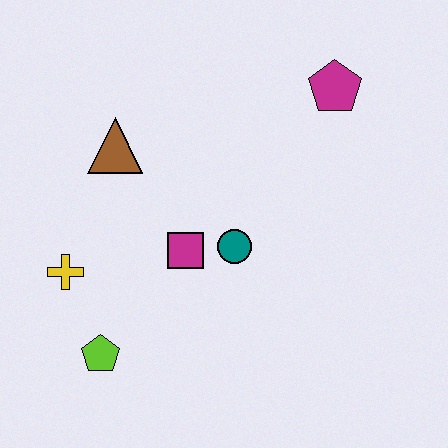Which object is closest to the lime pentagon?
The yellow cross is closest to the lime pentagon.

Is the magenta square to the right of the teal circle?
No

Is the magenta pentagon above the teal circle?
Yes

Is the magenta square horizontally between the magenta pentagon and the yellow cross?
Yes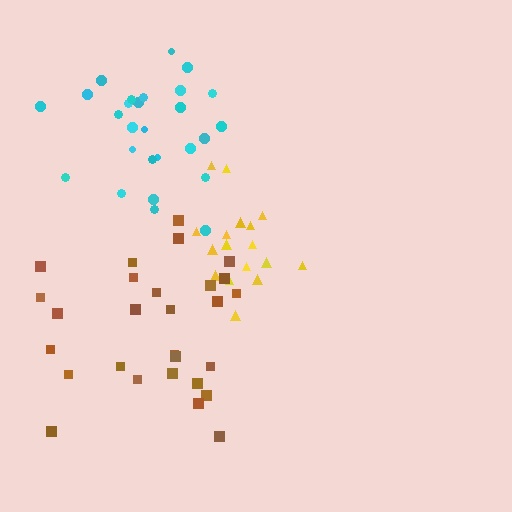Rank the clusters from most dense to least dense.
yellow, cyan, brown.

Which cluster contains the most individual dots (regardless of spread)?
Cyan (28).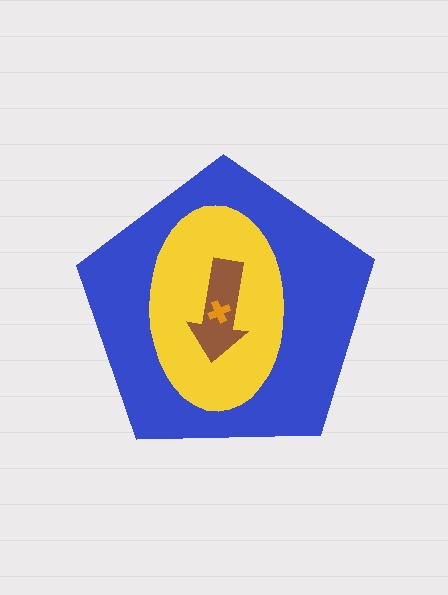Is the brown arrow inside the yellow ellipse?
Yes.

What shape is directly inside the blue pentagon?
The yellow ellipse.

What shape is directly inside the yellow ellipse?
The brown arrow.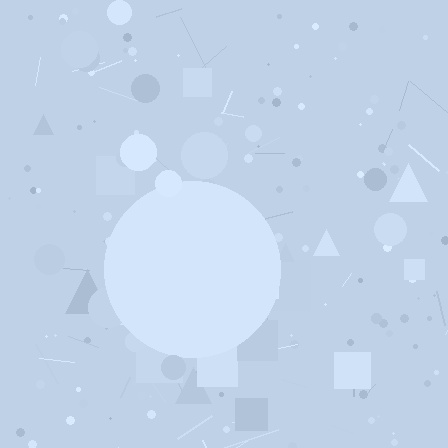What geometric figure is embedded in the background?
A circle is embedded in the background.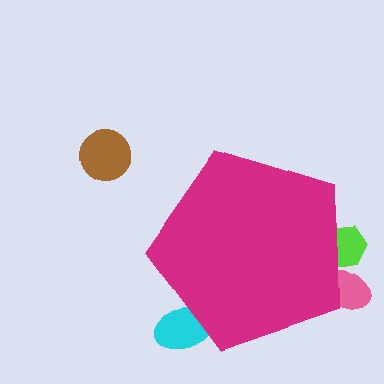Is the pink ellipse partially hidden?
Yes, the pink ellipse is partially hidden behind the magenta pentagon.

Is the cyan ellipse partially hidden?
Yes, the cyan ellipse is partially hidden behind the magenta pentagon.